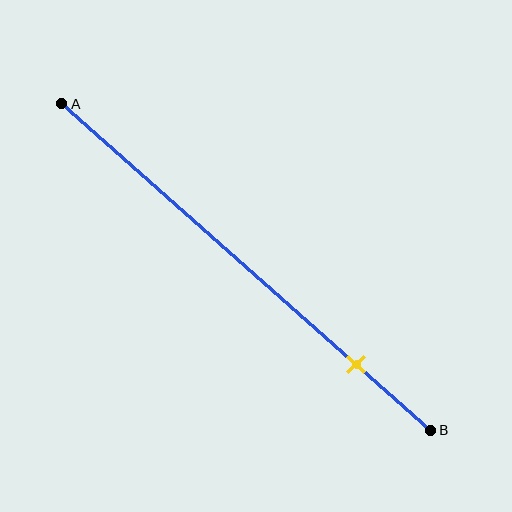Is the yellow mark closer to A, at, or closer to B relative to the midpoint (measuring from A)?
The yellow mark is closer to point B than the midpoint of segment AB.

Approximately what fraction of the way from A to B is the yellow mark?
The yellow mark is approximately 80% of the way from A to B.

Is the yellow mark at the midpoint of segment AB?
No, the mark is at about 80% from A, not at the 50% midpoint.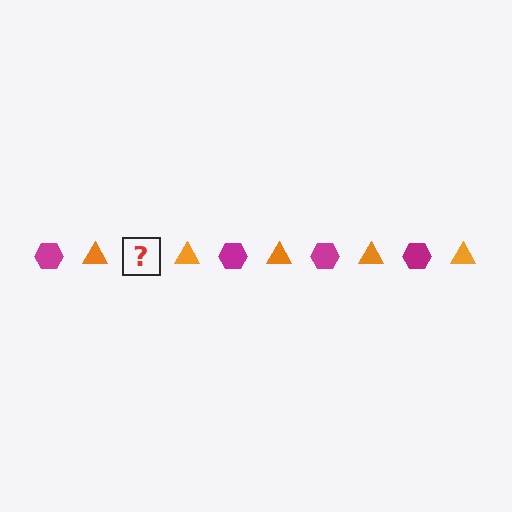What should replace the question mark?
The question mark should be replaced with a magenta hexagon.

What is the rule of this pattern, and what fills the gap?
The rule is that the pattern alternates between magenta hexagon and orange triangle. The gap should be filled with a magenta hexagon.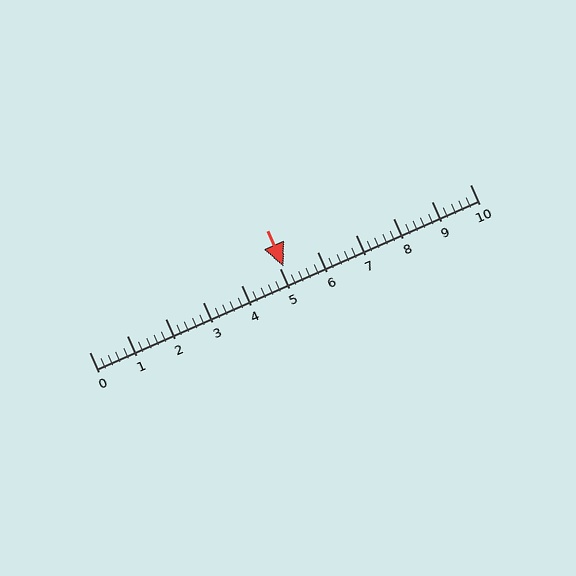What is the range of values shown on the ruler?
The ruler shows values from 0 to 10.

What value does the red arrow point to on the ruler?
The red arrow points to approximately 5.1.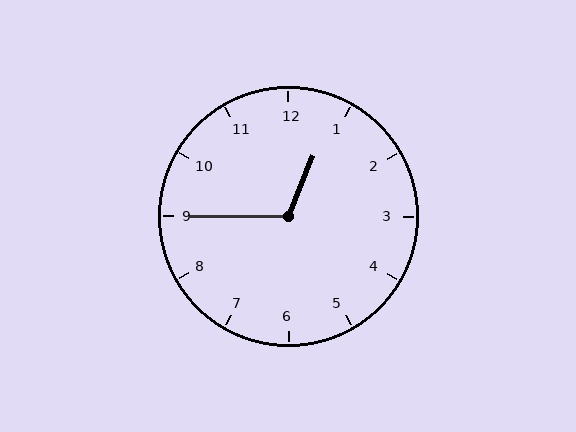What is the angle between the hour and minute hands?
Approximately 112 degrees.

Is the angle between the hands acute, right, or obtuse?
It is obtuse.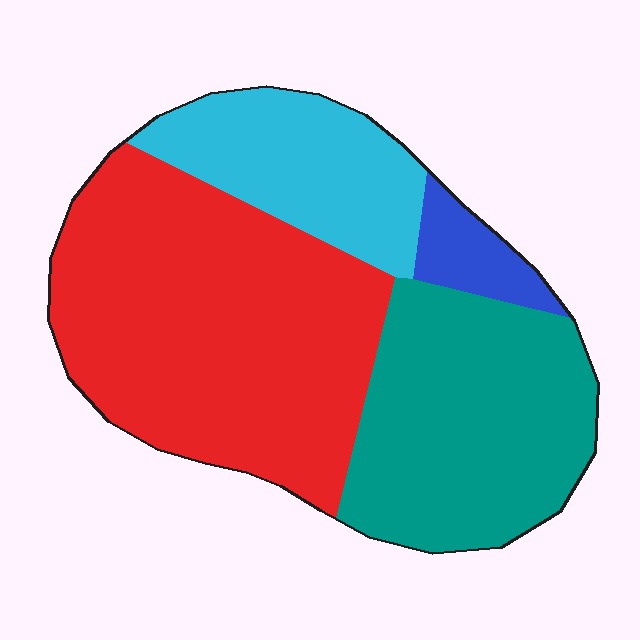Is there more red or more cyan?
Red.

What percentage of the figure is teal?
Teal takes up between a quarter and a half of the figure.